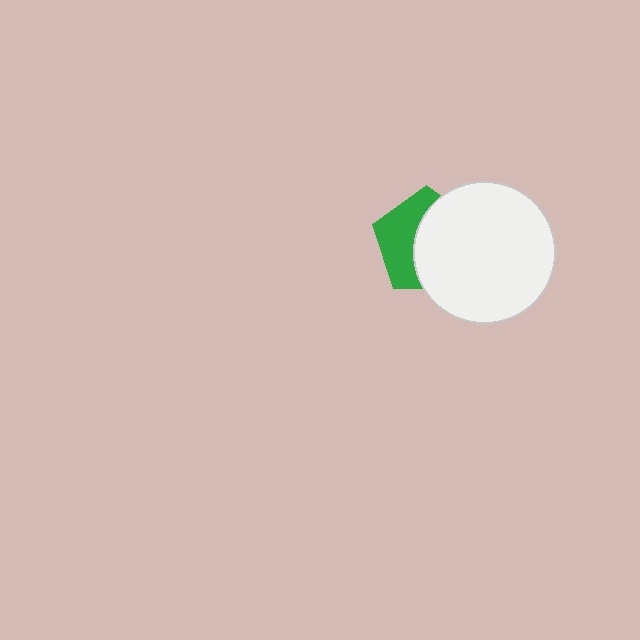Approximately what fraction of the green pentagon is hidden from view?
Roughly 58% of the green pentagon is hidden behind the white circle.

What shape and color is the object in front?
The object in front is a white circle.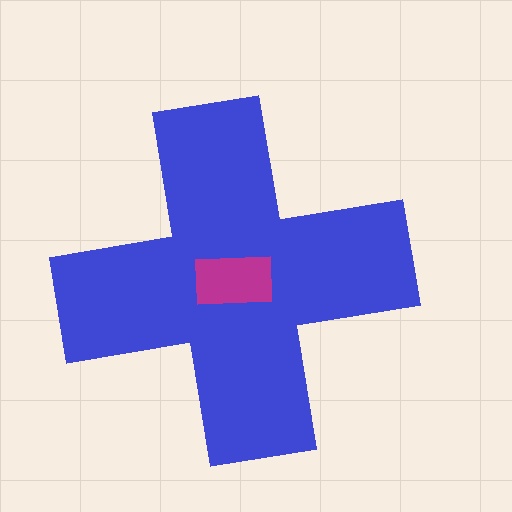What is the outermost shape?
The blue cross.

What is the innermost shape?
The magenta rectangle.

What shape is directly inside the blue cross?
The magenta rectangle.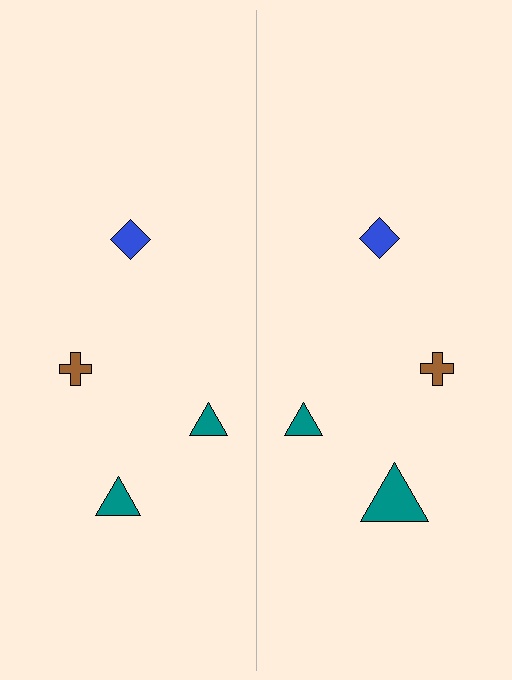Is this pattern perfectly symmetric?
No, the pattern is not perfectly symmetric. The teal triangle on the right side has a different size than its mirror counterpart.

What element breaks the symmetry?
The teal triangle on the right side has a different size than its mirror counterpart.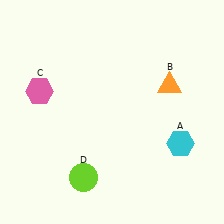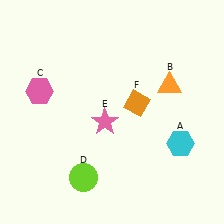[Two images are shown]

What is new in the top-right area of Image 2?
An orange diamond (F) was added in the top-right area of Image 2.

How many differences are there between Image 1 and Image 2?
There are 2 differences between the two images.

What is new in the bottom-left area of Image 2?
A pink star (E) was added in the bottom-left area of Image 2.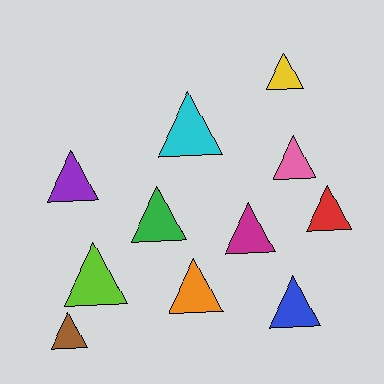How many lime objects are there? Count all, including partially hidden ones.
There is 1 lime object.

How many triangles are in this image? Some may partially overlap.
There are 11 triangles.